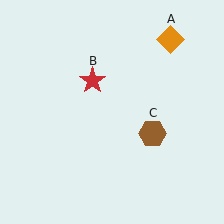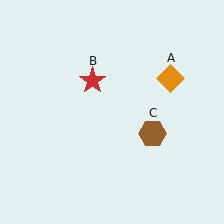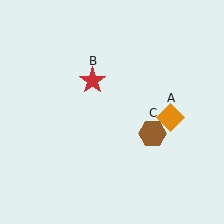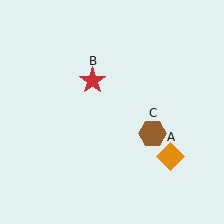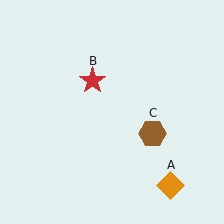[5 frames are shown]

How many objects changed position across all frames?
1 object changed position: orange diamond (object A).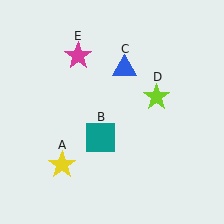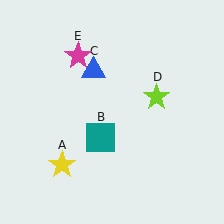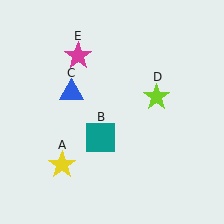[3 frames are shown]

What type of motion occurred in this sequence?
The blue triangle (object C) rotated counterclockwise around the center of the scene.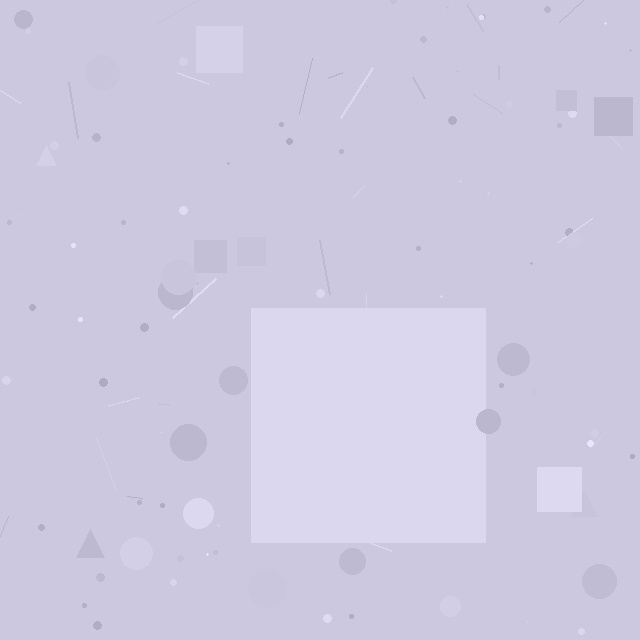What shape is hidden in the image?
A square is hidden in the image.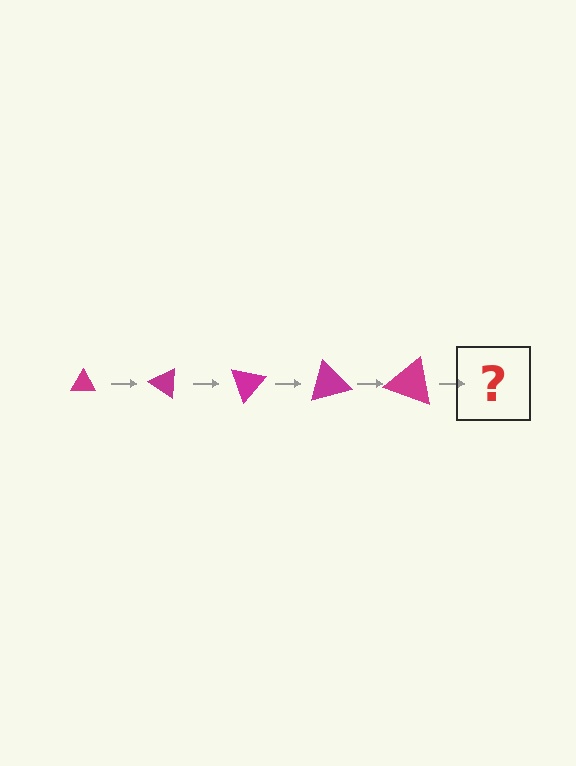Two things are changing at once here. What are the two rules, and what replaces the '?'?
The two rules are that the triangle grows larger each step and it rotates 35 degrees each step. The '?' should be a triangle, larger than the previous one and rotated 175 degrees from the start.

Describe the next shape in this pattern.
It should be a triangle, larger than the previous one and rotated 175 degrees from the start.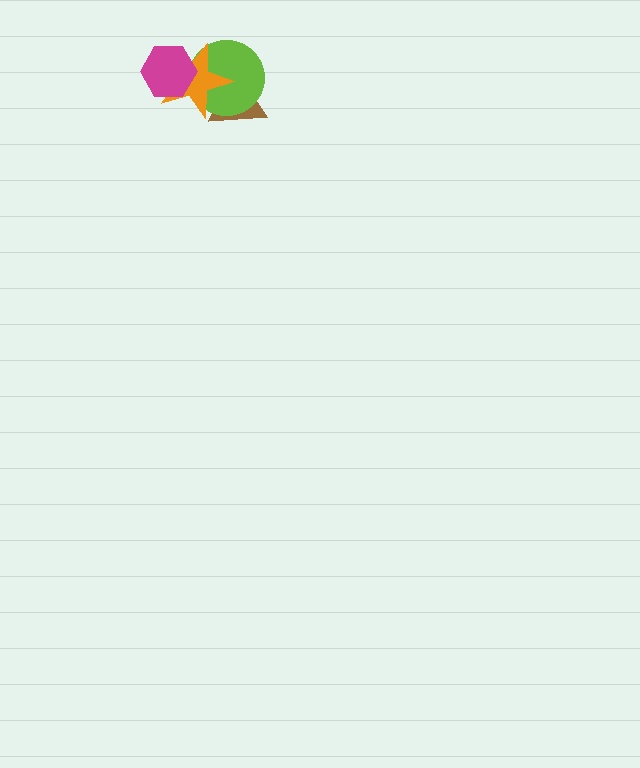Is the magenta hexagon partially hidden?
No, no other shape covers it.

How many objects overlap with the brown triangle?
2 objects overlap with the brown triangle.